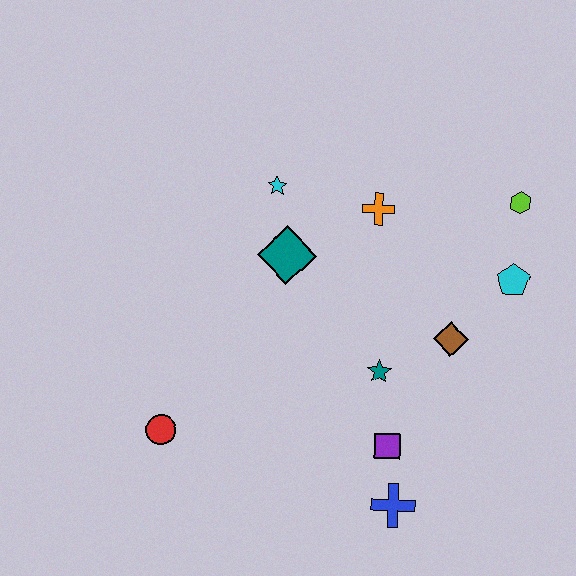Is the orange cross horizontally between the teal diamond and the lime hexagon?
Yes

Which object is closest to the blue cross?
The purple square is closest to the blue cross.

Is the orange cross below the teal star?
No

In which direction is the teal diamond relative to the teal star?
The teal diamond is above the teal star.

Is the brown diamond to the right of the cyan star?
Yes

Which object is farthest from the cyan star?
The blue cross is farthest from the cyan star.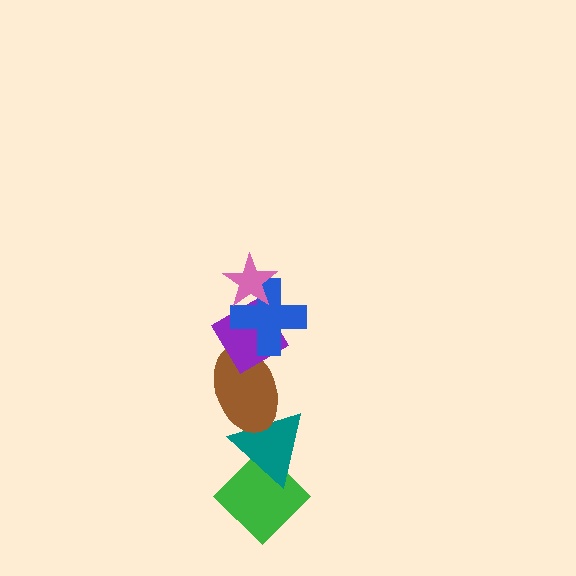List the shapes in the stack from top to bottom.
From top to bottom: the pink star, the blue cross, the purple diamond, the brown ellipse, the teal triangle, the green diamond.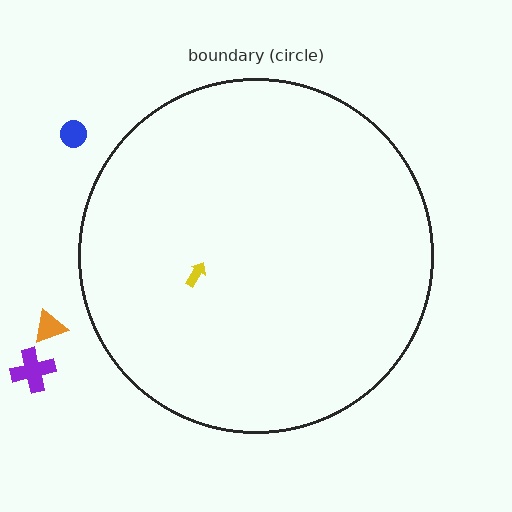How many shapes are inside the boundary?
1 inside, 3 outside.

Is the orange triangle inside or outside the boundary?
Outside.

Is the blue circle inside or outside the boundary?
Outside.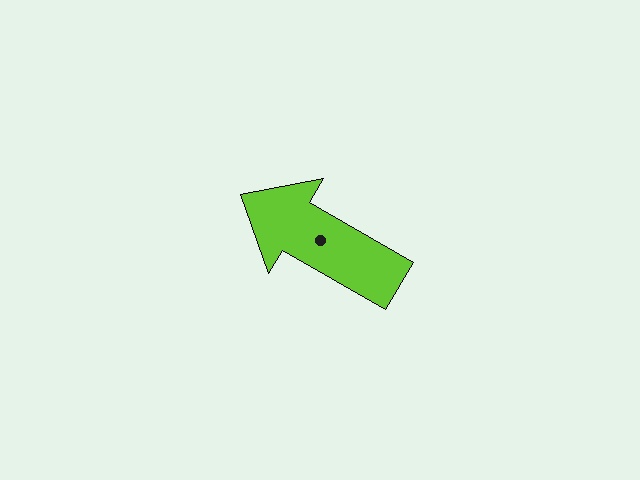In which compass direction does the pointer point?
Northwest.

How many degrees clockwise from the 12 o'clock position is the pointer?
Approximately 300 degrees.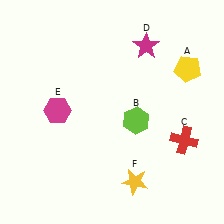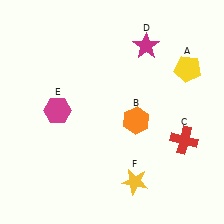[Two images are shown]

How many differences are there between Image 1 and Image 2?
There is 1 difference between the two images.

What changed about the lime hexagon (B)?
In Image 1, B is lime. In Image 2, it changed to orange.